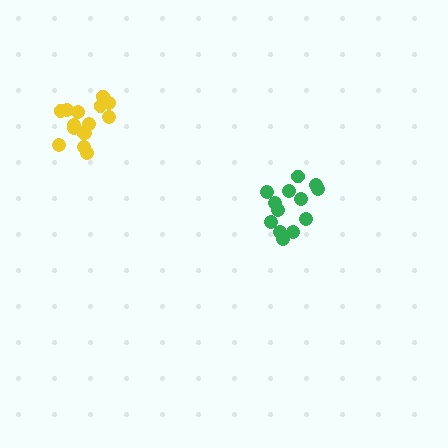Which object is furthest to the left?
The yellow cluster is leftmost.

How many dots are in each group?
Group 1: 13 dots, Group 2: 15 dots (28 total).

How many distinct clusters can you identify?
There are 2 distinct clusters.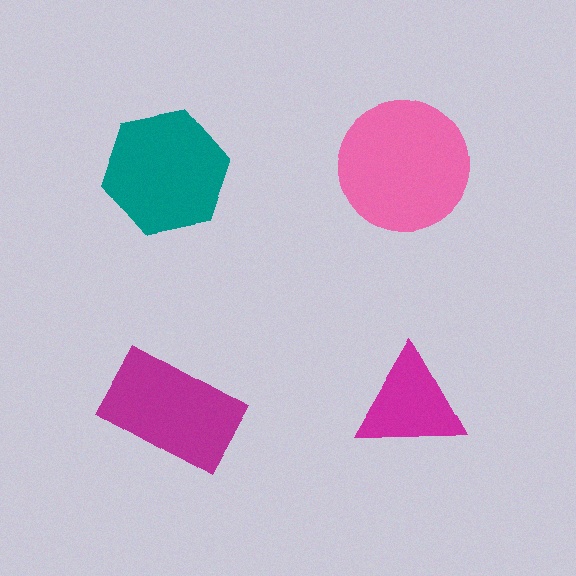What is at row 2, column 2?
A magenta triangle.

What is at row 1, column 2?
A pink circle.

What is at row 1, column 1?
A teal hexagon.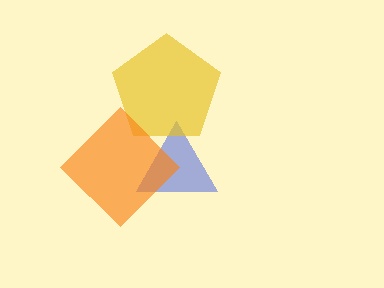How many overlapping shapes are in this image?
There are 3 overlapping shapes in the image.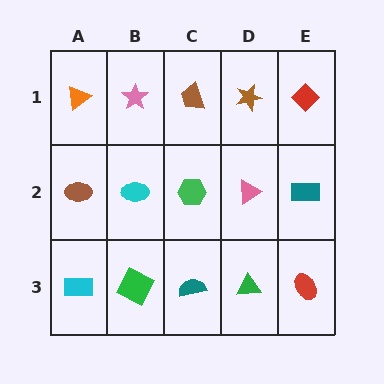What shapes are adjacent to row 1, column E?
A teal rectangle (row 2, column E), a brown star (row 1, column D).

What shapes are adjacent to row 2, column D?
A brown star (row 1, column D), a green triangle (row 3, column D), a green hexagon (row 2, column C), a teal rectangle (row 2, column E).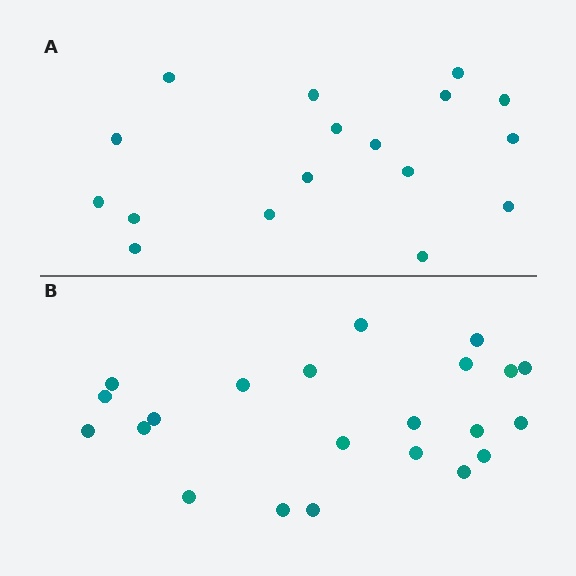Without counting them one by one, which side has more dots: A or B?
Region B (the bottom region) has more dots.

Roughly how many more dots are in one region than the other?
Region B has about 5 more dots than region A.